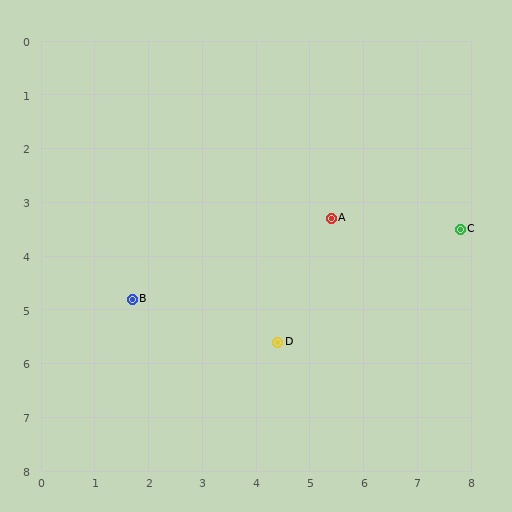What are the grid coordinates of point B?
Point B is at approximately (1.7, 4.8).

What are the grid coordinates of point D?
Point D is at approximately (4.4, 5.6).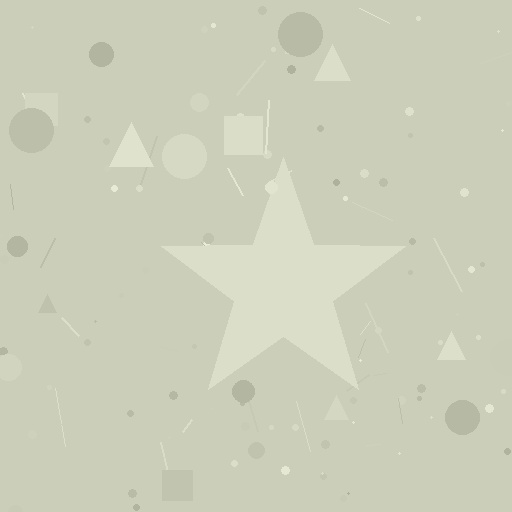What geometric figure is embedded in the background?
A star is embedded in the background.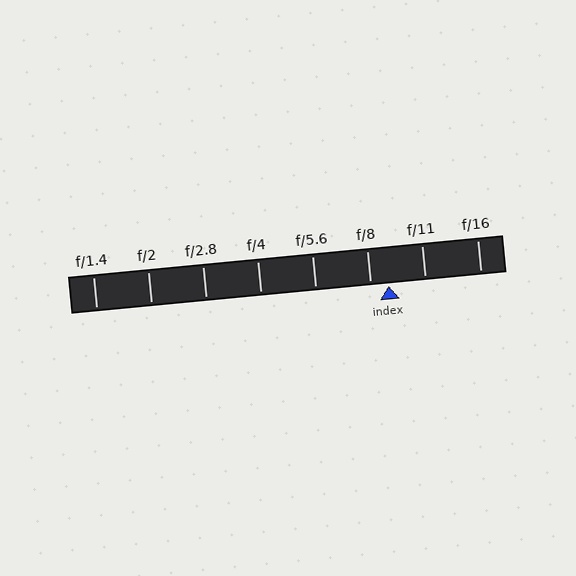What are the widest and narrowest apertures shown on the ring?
The widest aperture shown is f/1.4 and the narrowest is f/16.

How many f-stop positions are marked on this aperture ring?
There are 8 f-stop positions marked.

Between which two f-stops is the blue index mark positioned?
The index mark is between f/8 and f/11.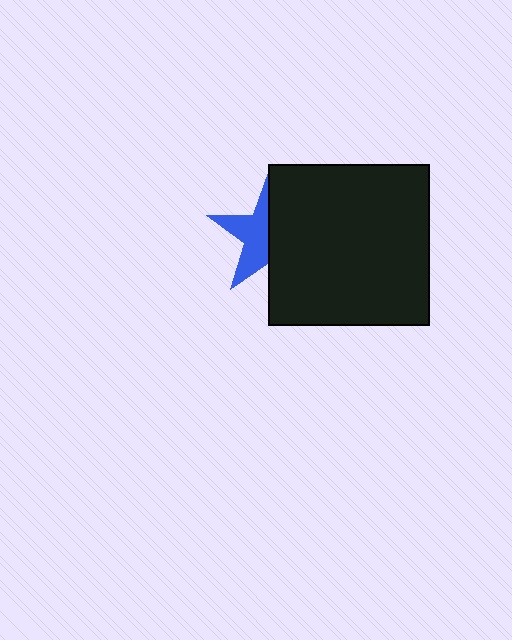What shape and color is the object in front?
The object in front is a black square.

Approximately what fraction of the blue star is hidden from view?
Roughly 54% of the blue star is hidden behind the black square.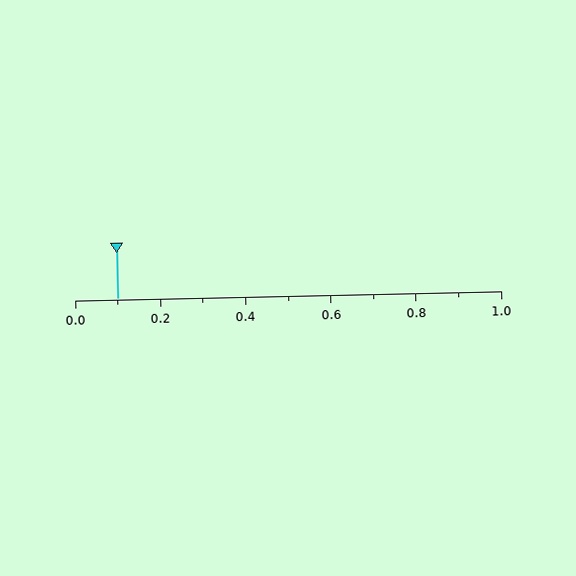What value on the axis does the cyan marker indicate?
The marker indicates approximately 0.1.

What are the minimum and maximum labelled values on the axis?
The axis runs from 0.0 to 1.0.